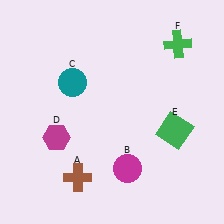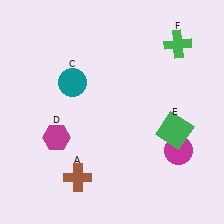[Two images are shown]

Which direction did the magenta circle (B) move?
The magenta circle (B) moved right.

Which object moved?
The magenta circle (B) moved right.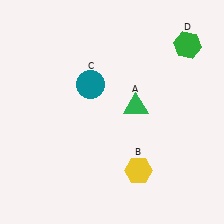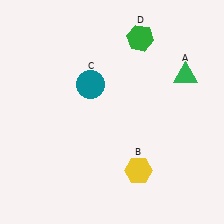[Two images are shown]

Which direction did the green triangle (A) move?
The green triangle (A) moved right.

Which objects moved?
The objects that moved are: the green triangle (A), the green hexagon (D).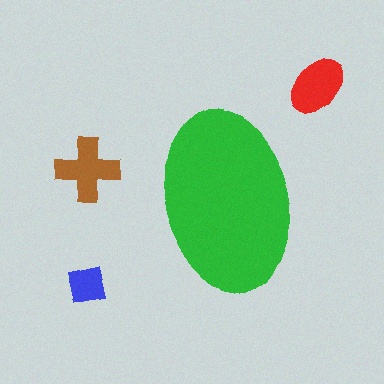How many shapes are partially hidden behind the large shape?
0 shapes are partially hidden.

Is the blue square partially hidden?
No, the blue square is fully visible.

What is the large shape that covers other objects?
A green ellipse.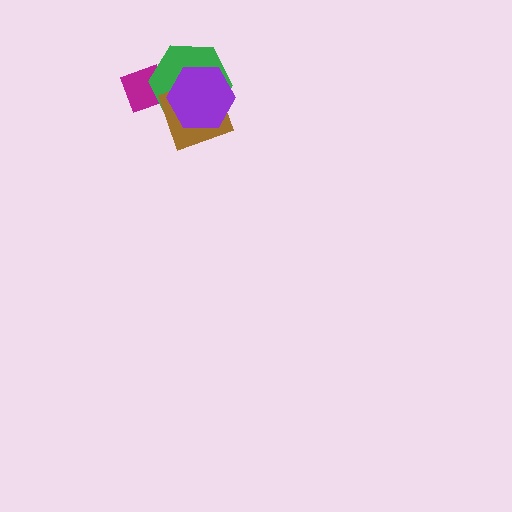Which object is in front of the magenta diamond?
The green hexagon is in front of the magenta diamond.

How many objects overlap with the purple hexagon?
2 objects overlap with the purple hexagon.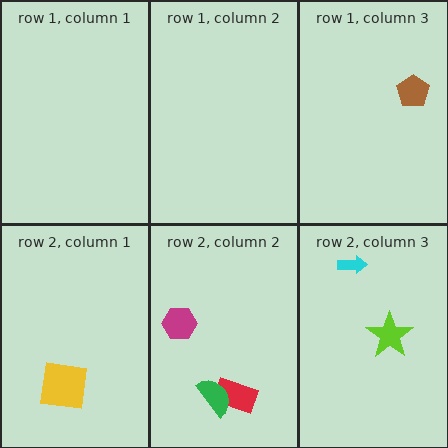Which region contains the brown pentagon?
The row 1, column 3 region.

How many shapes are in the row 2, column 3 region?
2.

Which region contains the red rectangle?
The row 2, column 2 region.